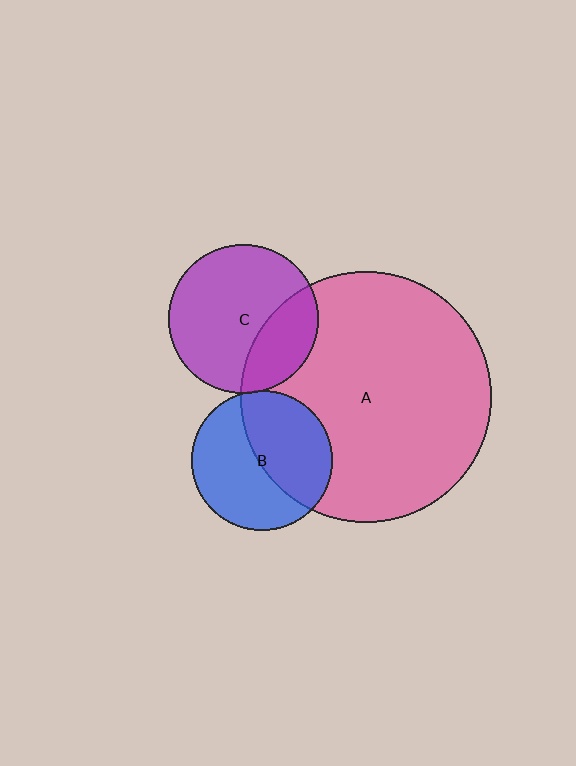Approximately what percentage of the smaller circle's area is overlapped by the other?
Approximately 5%.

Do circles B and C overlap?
Yes.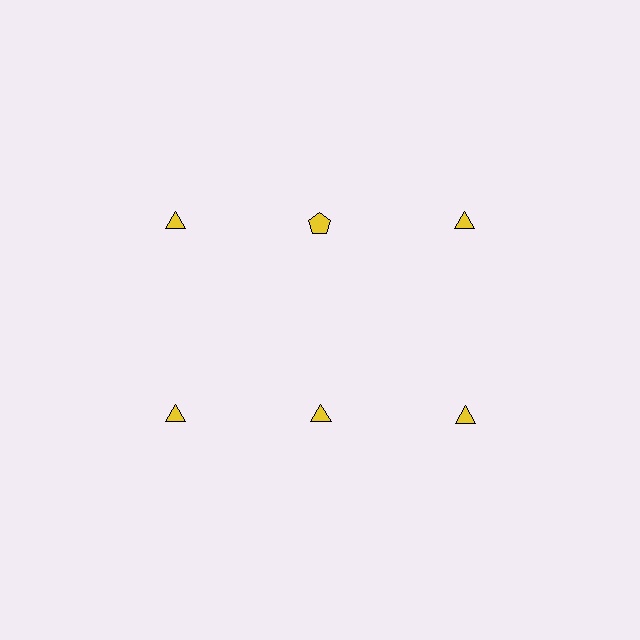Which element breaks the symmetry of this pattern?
The yellow pentagon in the top row, second from left column breaks the symmetry. All other shapes are yellow triangles.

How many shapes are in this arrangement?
There are 6 shapes arranged in a grid pattern.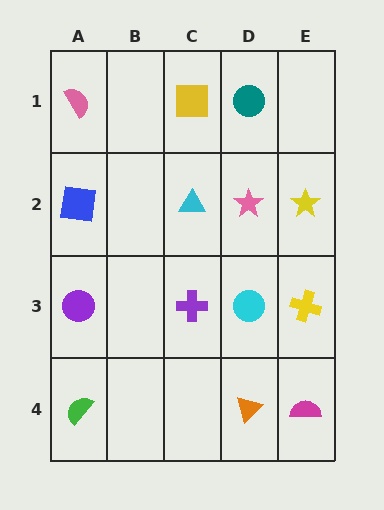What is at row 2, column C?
A cyan triangle.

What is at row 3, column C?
A purple cross.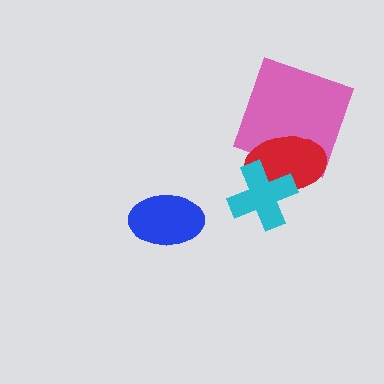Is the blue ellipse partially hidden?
No, no other shape covers it.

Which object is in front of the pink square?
The red ellipse is in front of the pink square.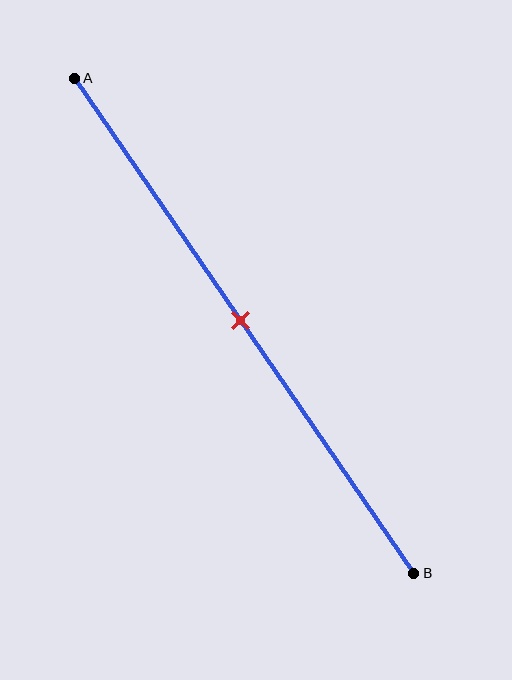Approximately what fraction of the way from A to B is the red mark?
The red mark is approximately 50% of the way from A to B.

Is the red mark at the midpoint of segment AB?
Yes, the mark is approximately at the midpoint.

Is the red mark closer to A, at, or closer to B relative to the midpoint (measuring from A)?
The red mark is approximately at the midpoint of segment AB.